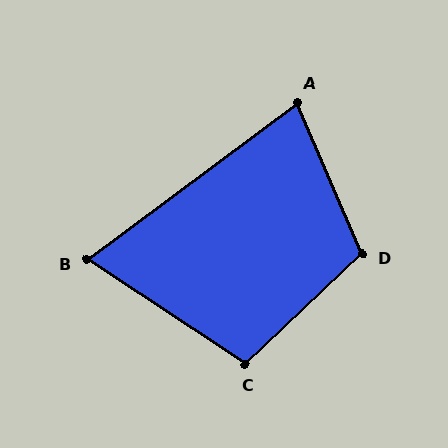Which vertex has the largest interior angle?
D, at approximately 110 degrees.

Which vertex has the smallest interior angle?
B, at approximately 70 degrees.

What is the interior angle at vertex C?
Approximately 103 degrees (obtuse).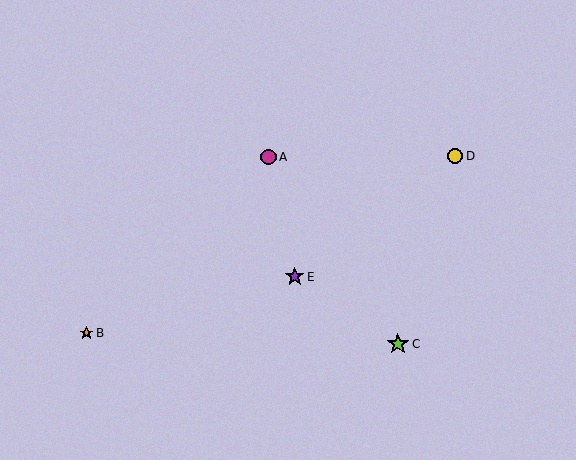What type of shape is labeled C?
Shape C is a lime star.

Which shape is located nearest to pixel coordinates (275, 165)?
The magenta circle (labeled A) at (268, 157) is nearest to that location.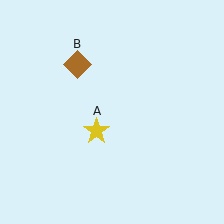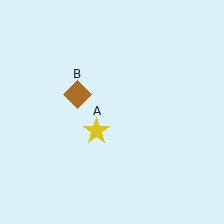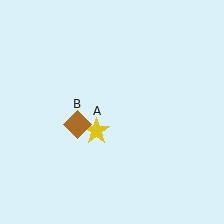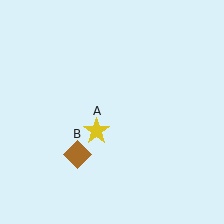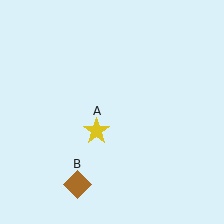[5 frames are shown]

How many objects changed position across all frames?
1 object changed position: brown diamond (object B).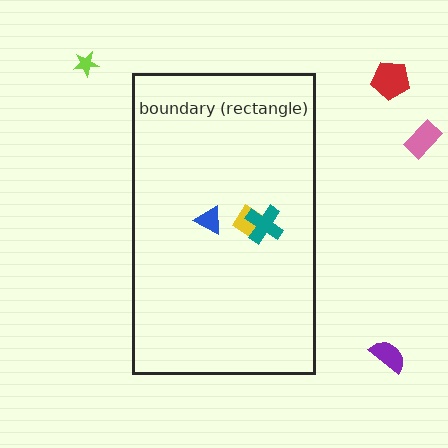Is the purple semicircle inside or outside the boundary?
Outside.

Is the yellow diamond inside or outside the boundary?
Inside.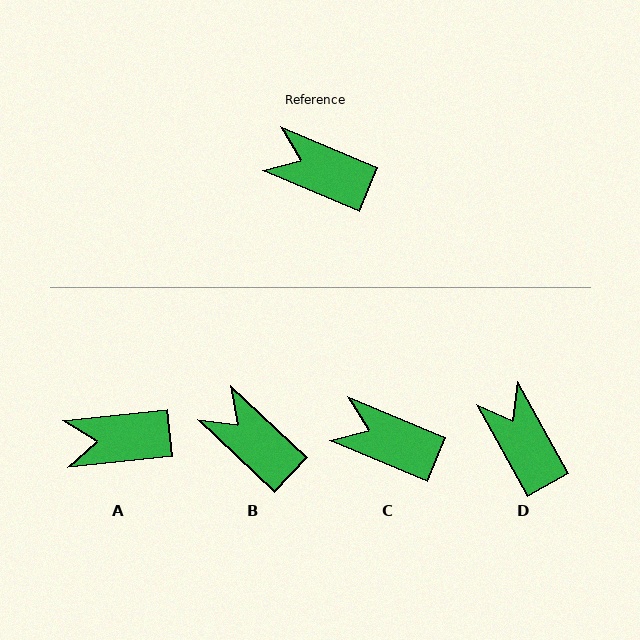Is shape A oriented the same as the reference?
No, it is off by about 29 degrees.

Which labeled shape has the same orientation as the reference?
C.